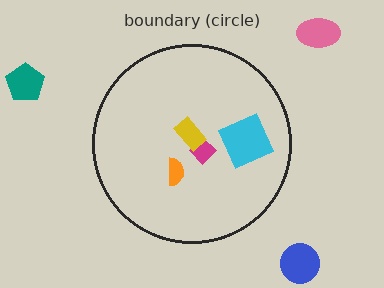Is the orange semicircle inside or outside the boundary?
Inside.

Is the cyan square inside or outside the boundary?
Inside.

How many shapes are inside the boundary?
4 inside, 3 outside.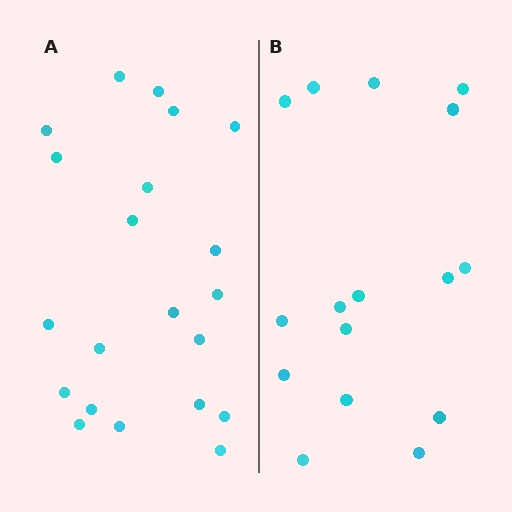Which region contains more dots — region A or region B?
Region A (the left region) has more dots.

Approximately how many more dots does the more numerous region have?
Region A has about 5 more dots than region B.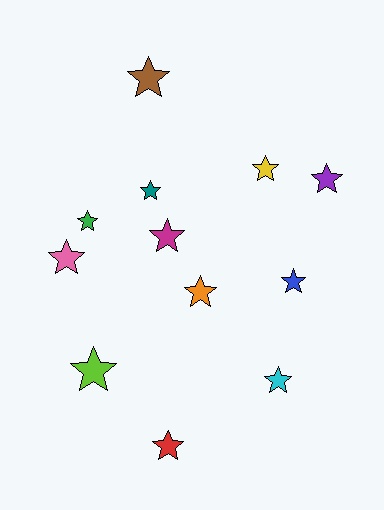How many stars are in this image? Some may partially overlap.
There are 12 stars.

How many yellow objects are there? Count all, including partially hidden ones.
There is 1 yellow object.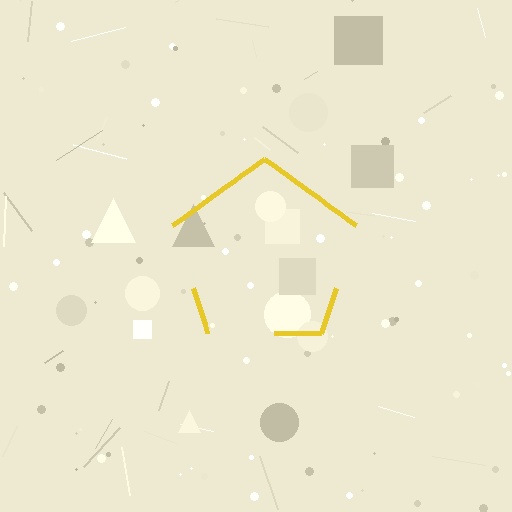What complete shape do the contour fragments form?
The contour fragments form a pentagon.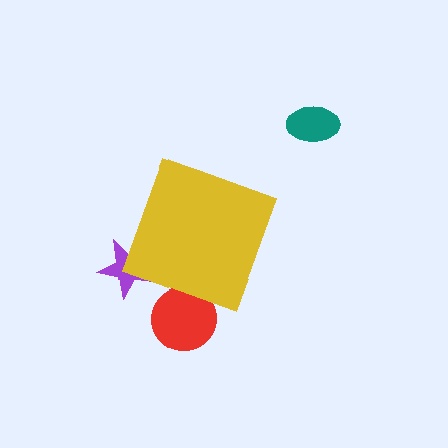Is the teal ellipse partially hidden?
No, the teal ellipse is fully visible.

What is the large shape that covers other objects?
A yellow diamond.